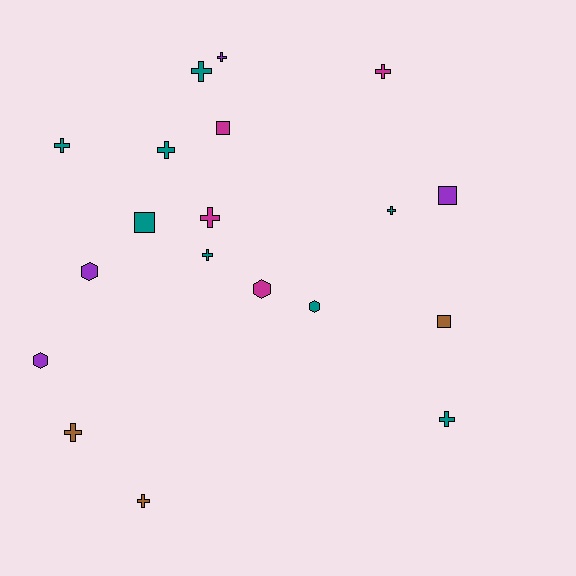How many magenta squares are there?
There is 1 magenta square.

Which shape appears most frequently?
Cross, with 11 objects.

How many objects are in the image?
There are 19 objects.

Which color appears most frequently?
Teal, with 8 objects.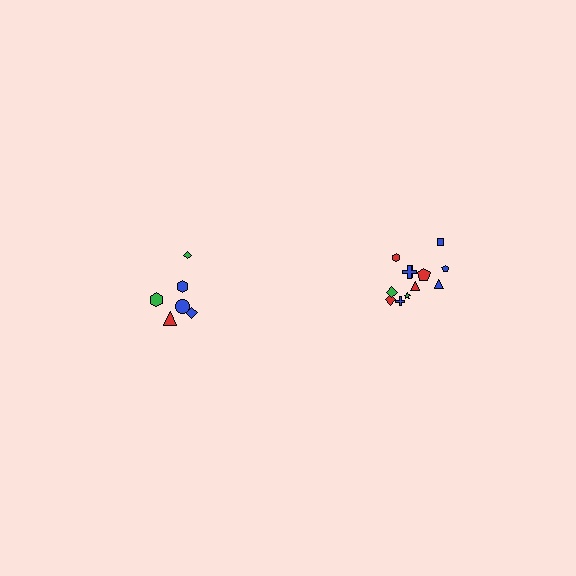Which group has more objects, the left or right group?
The right group.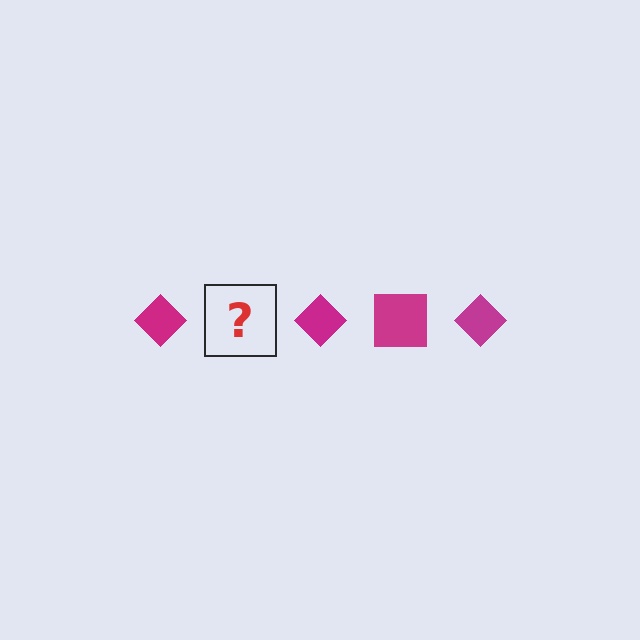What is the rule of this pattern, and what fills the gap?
The rule is that the pattern cycles through diamond, square shapes in magenta. The gap should be filled with a magenta square.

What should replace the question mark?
The question mark should be replaced with a magenta square.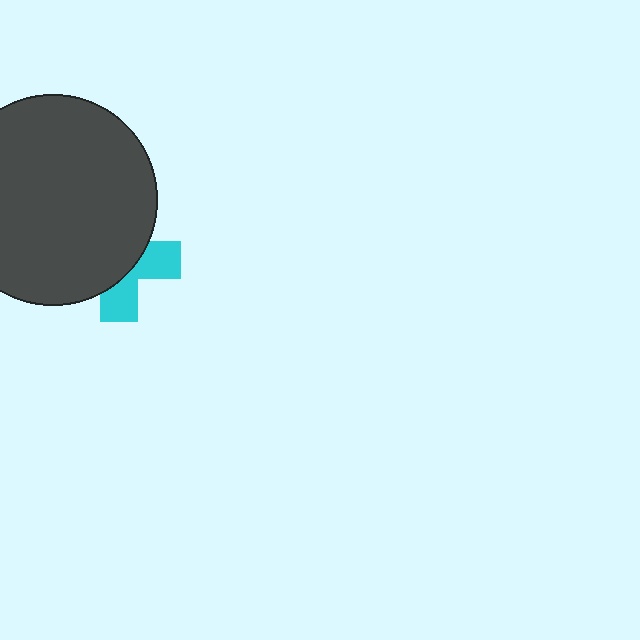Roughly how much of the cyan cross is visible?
A small part of it is visible (roughly 39%).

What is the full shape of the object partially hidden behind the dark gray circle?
The partially hidden object is a cyan cross.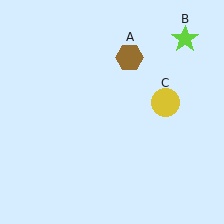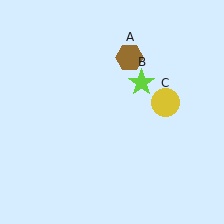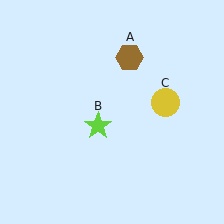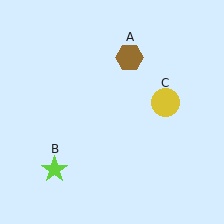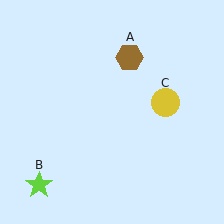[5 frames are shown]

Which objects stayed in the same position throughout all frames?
Brown hexagon (object A) and yellow circle (object C) remained stationary.